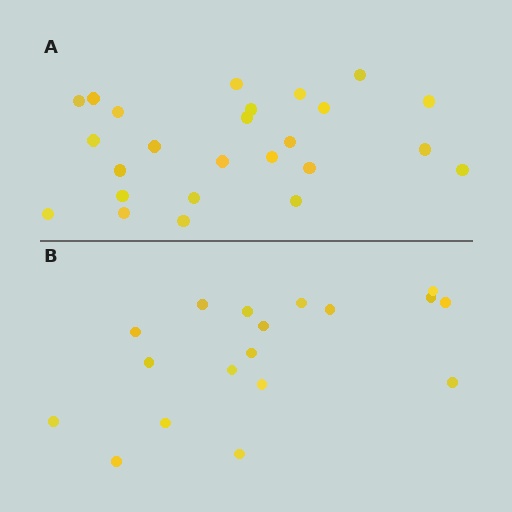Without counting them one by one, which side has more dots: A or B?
Region A (the top region) has more dots.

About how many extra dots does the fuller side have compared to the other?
Region A has roughly 8 or so more dots than region B.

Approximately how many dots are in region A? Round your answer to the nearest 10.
About 20 dots. (The exact count is 25, which rounds to 20.)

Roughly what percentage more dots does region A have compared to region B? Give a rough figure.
About 40% more.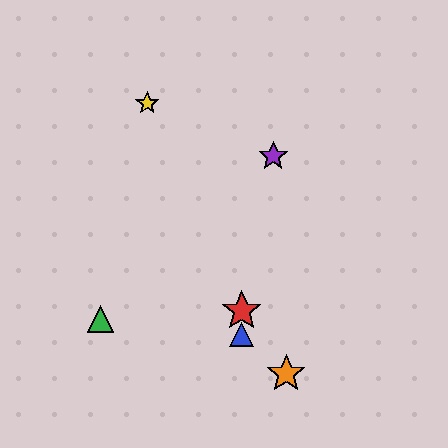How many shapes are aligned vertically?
2 shapes (the red star, the blue triangle) are aligned vertically.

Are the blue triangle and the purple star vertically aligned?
No, the blue triangle is at x≈242 and the purple star is at x≈273.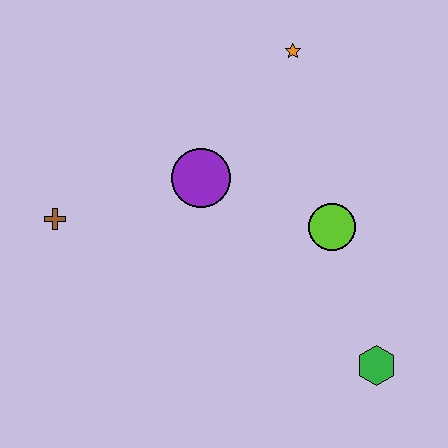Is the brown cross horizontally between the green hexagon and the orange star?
No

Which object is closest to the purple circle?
The lime circle is closest to the purple circle.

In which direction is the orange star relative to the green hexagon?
The orange star is above the green hexagon.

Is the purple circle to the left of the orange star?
Yes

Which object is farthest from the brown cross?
The green hexagon is farthest from the brown cross.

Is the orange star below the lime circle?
No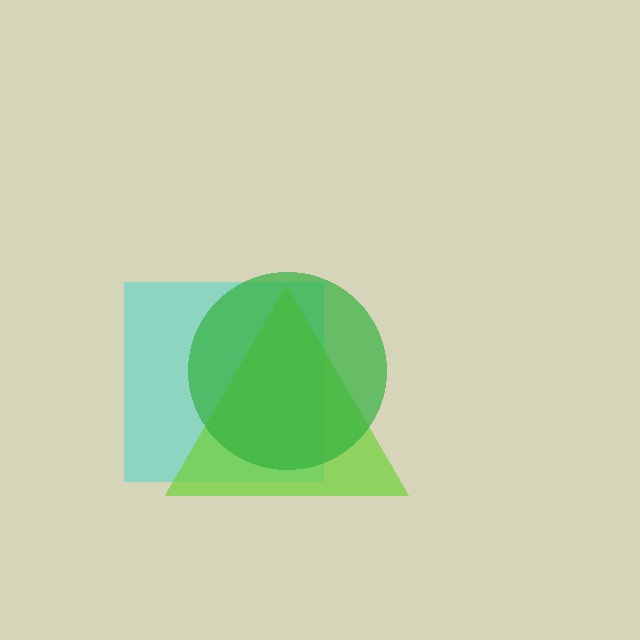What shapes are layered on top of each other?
The layered shapes are: a cyan square, a lime triangle, a green circle.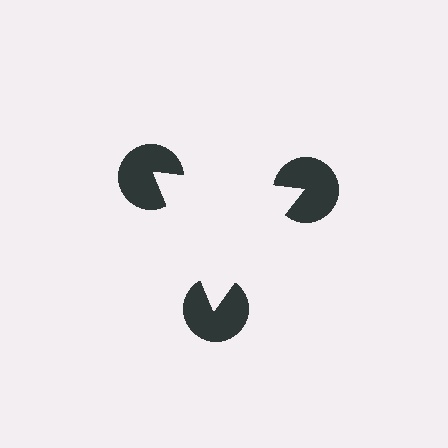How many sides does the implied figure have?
3 sides.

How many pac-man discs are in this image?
There are 3 — one at each vertex of the illusory triangle.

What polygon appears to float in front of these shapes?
An illusory triangle — its edges are inferred from the aligned wedge cuts in the pac-man discs, not physically drawn.